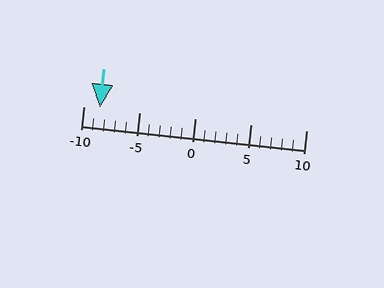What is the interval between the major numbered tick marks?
The major tick marks are spaced 5 units apart.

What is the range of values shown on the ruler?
The ruler shows values from -10 to 10.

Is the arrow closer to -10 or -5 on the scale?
The arrow is closer to -10.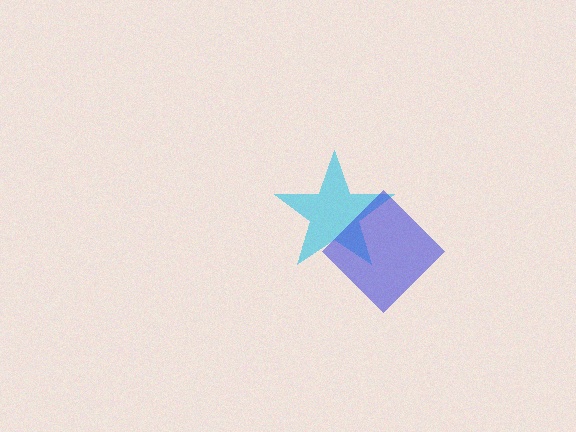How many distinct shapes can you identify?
There are 2 distinct shapes: a cyan star, a blue diamond.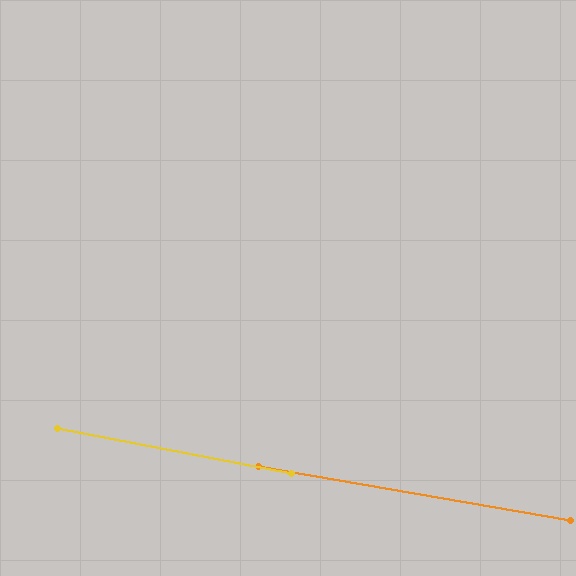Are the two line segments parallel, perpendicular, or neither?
Parallel — their directions differ by only 1.1°.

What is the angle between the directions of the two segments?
Approximately 1 degree.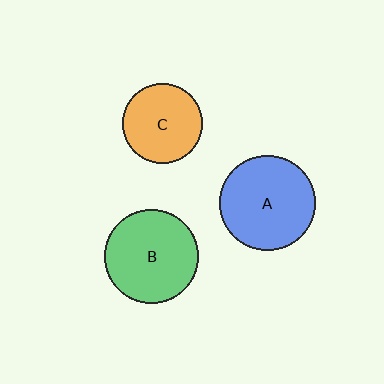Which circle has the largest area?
Circle A (blue).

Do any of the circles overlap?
No, none of the circles overlap.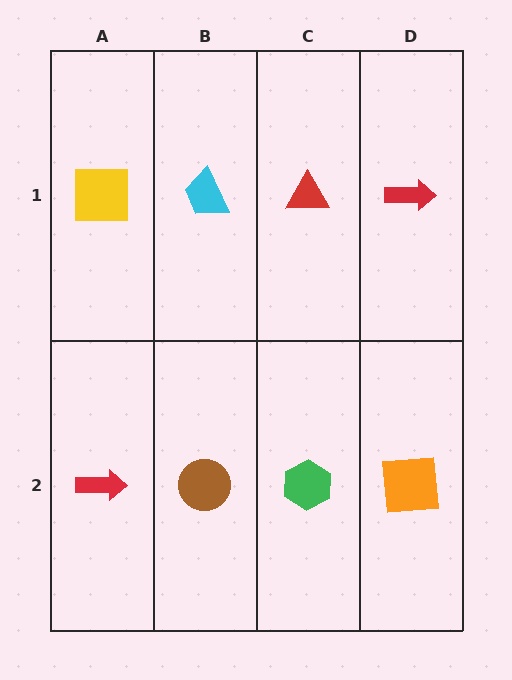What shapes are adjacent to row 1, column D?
An orange square (row 2, column D), a red triangle (row 1, column C).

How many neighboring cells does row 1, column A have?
2.